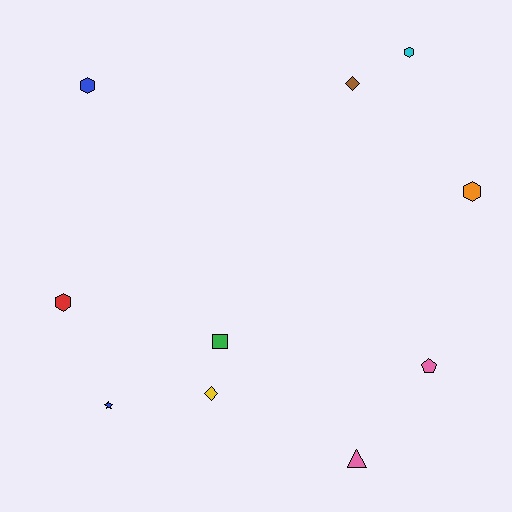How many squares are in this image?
There is 1 square.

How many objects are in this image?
There are 10 objects.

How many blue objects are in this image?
There are 2 blue objects.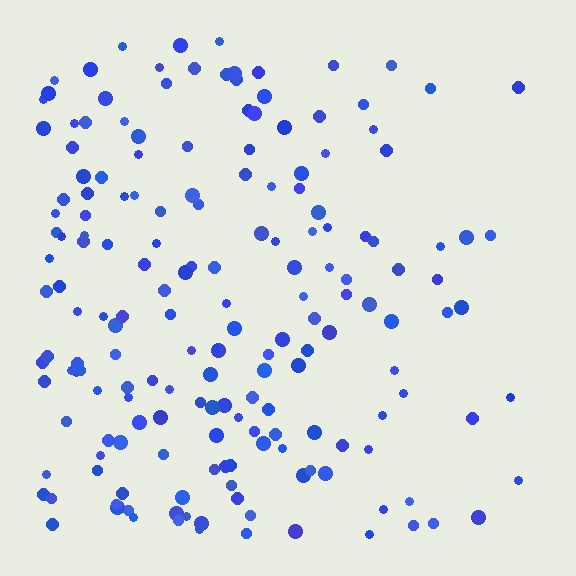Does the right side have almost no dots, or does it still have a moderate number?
Still a moderate number, just noticeably fewer than the left.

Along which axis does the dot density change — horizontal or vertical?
Horizontal.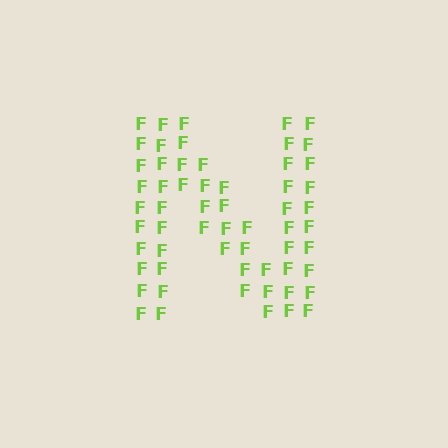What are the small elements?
The small elements are letter F's.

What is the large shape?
The large shape is the letter N.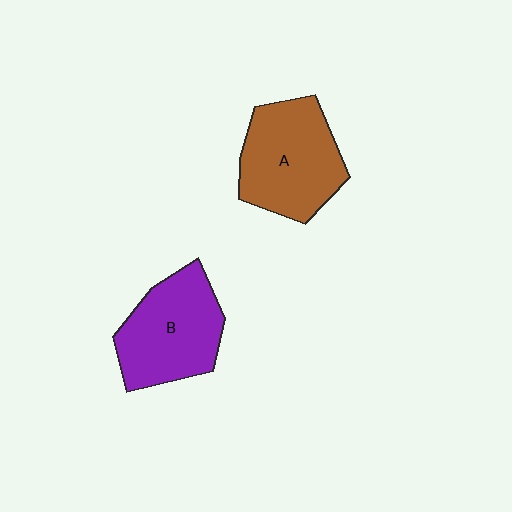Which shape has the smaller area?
Shape B (purple).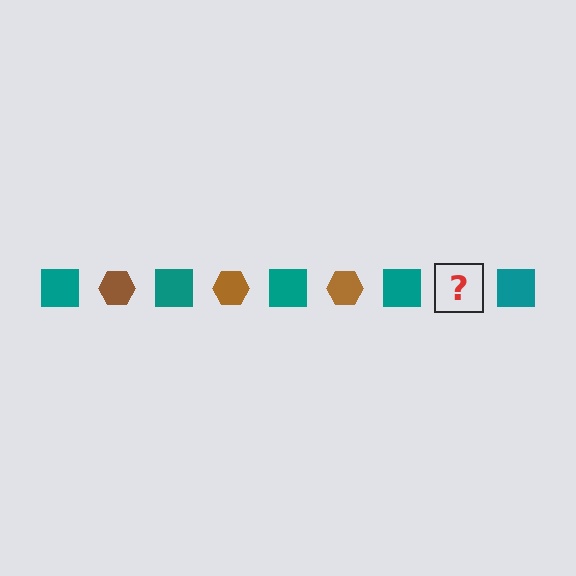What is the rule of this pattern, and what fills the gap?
The rule is that the pattern alternates between teal square and brown hexagon. The gap should be filled with a brown hexagon.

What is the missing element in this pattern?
The missing element is a brown hexagon.